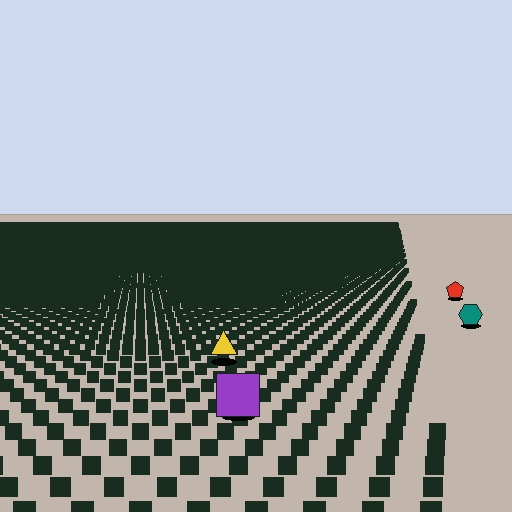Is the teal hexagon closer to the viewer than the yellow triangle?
No. The yellow triangle is closer — you can tell from the texture gradient: the ground texture is coarser near it.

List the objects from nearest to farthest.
From nearest to farthest: the purple square, the yellow triangle, the teal hexagon, the red pentagon.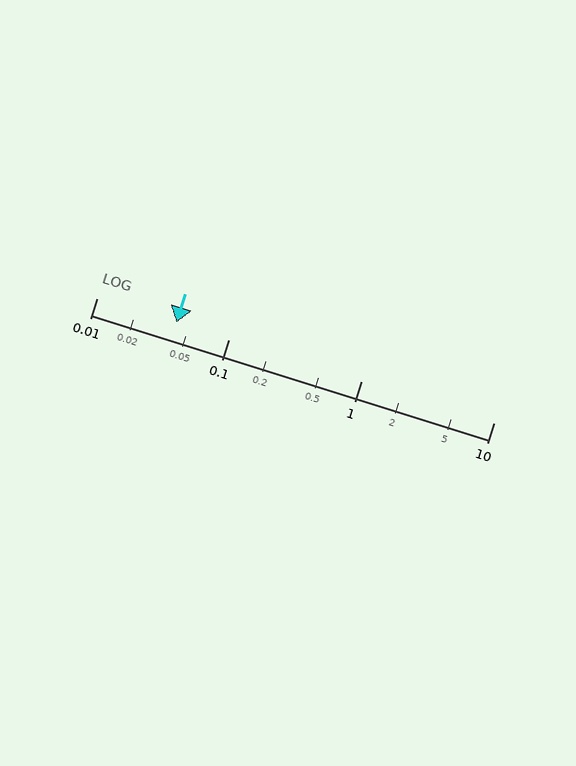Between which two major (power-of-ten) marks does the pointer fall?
The pointer is between 0.01 and 0.1.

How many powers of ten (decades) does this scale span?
The scale spans 3 decades, from 0.01 to 10.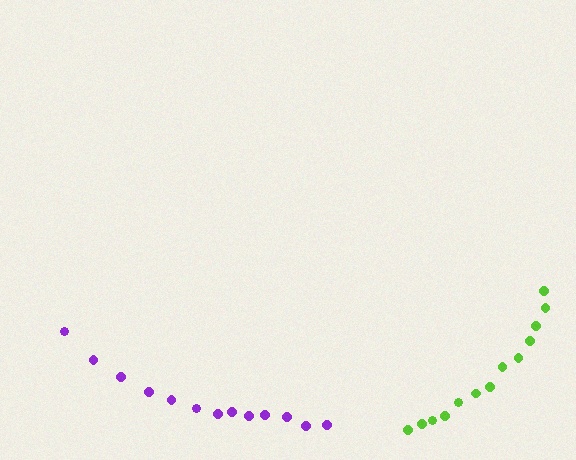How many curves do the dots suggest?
There are 2 distinct paths.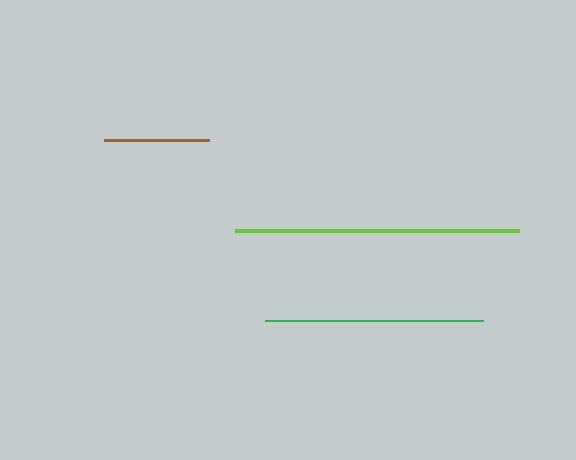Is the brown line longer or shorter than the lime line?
The lime line is longer than the brown line.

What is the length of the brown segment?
The brown segment is approximately 105 pixels long.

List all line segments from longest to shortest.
From longest to shortest: lime, green, brown.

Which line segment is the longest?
The lime line is the longest at approximately 284 pixels.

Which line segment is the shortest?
The brown line is the shortest at approximately 105 pixels.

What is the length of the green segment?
The green segment is approximately 219 pixels long.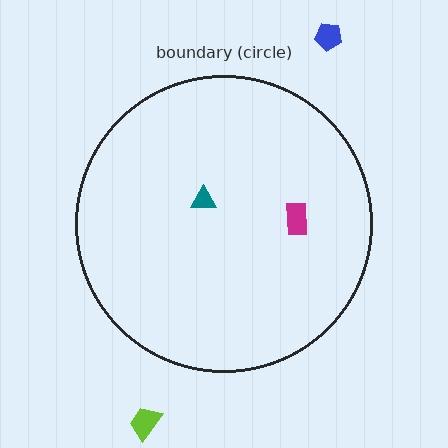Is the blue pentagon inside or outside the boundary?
Outside.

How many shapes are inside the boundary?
2 inside, 2 outside.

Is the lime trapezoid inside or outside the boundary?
Outside.